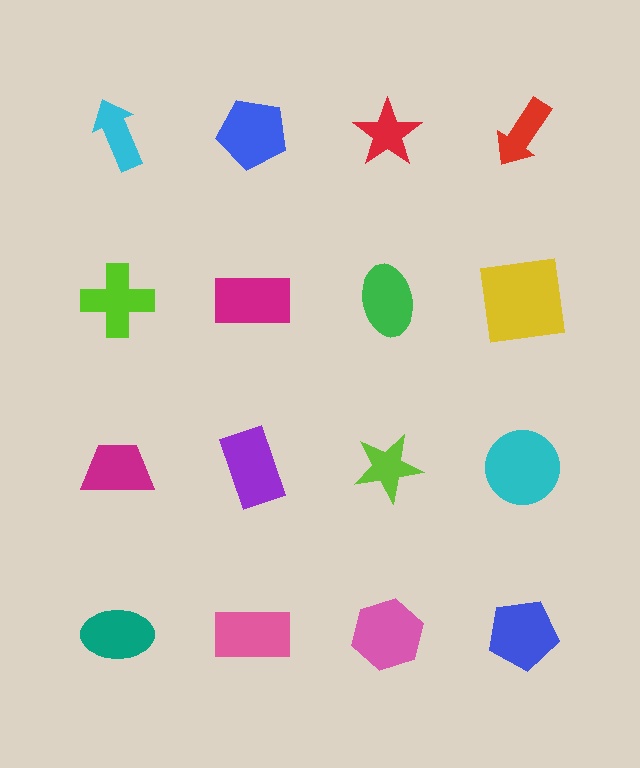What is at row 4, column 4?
A blue pentagon.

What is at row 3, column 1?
A magenta trapezoid.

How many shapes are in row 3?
4 shapes.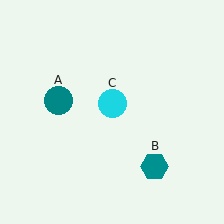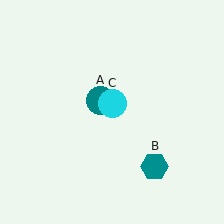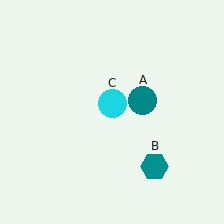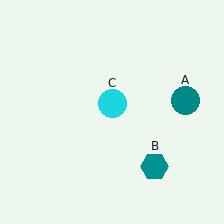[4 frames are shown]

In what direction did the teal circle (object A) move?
The teal circle (object A) moved right.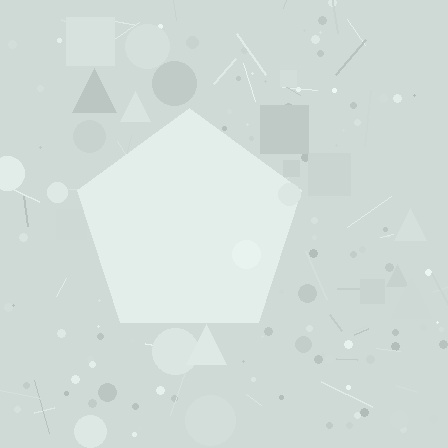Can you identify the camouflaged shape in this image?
The camouflaged shape is a pentagon.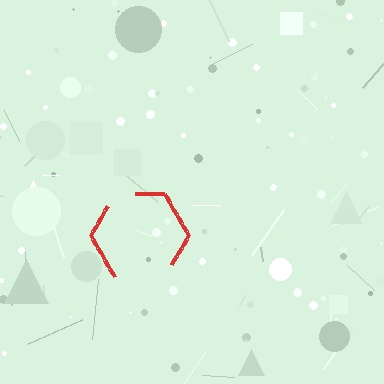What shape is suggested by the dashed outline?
The dashed outline suggests a hexagon.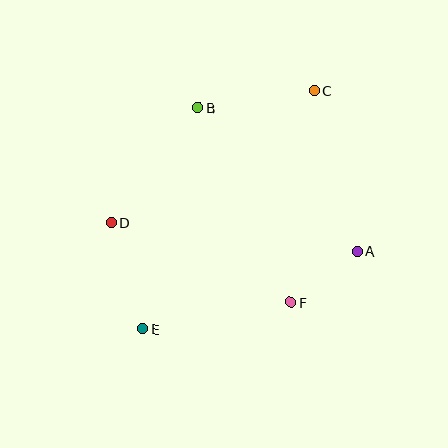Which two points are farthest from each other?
Points C and E are farthest from each other.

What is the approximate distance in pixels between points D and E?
The distance between D and E is approximately 111 pixels.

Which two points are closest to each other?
Points A and F are closest to each other.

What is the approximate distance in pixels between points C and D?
The distance between C and D is approximately 242 pixels.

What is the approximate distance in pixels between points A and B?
The distance between A and B is approximately 214 pixels.